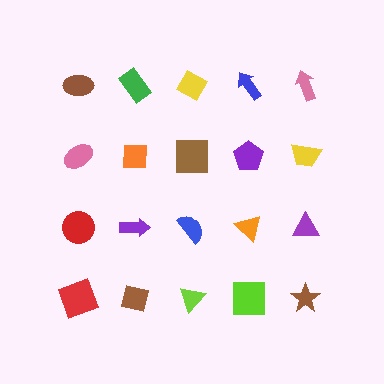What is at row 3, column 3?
A blue semicircle.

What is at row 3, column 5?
A purple triangle.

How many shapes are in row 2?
5 shapes.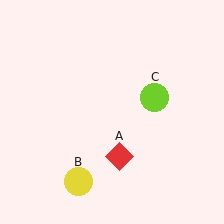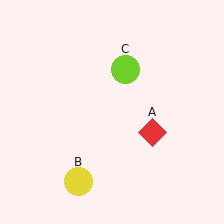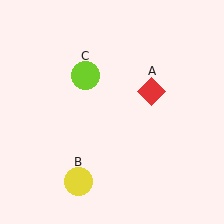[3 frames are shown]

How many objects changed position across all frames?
2 objects changed position: red diamond (object A), lime circle (object C).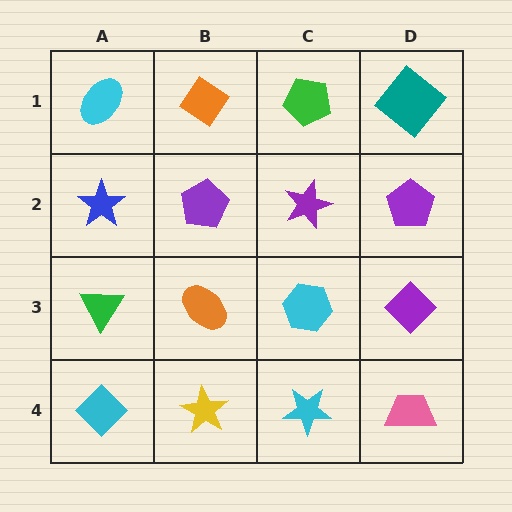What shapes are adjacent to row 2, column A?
A cyan ellipse (row 1, column A), a green triangle (row 3, column A), a purple pentagon (row 2, column B).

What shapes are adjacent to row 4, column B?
An orange ellipse (row 3, column B), a cyan diamond (row 4, column A), a cyan star (row 4, column C).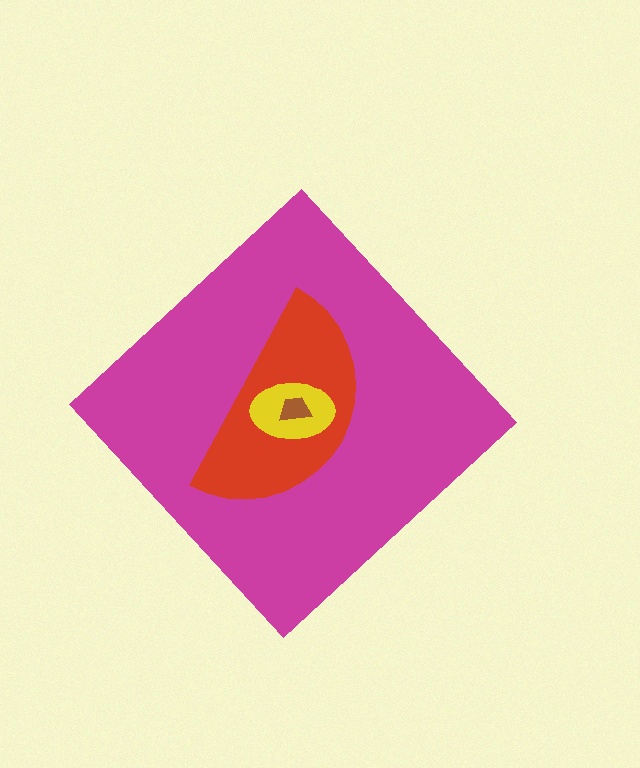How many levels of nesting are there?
4.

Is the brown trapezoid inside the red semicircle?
Yes.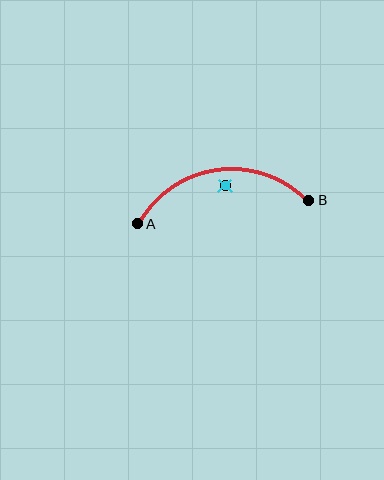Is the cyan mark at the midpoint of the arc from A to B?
No — the cyan mark does not lie on the arc at all. It sits slightly inside the curve.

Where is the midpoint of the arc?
The arc midpoint is the point on the curve farthest from the straight line joining A and B. It sits above that line.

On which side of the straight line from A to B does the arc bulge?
The arc bulges above the straight line connecting A and B.